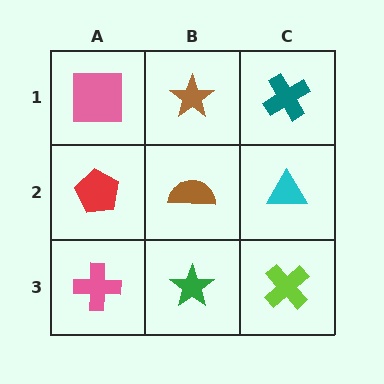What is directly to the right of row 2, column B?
A cyan triangle.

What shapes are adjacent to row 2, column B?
A brown star (row 1, column B), a green star (row 3, column B), a red pentagon (row 2, column A), a cyan triangle (row 2, column C).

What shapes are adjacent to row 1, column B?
A brown semicircle (row 2, column B), a pink square (row 1, column A), a teal cross (row 1, column C).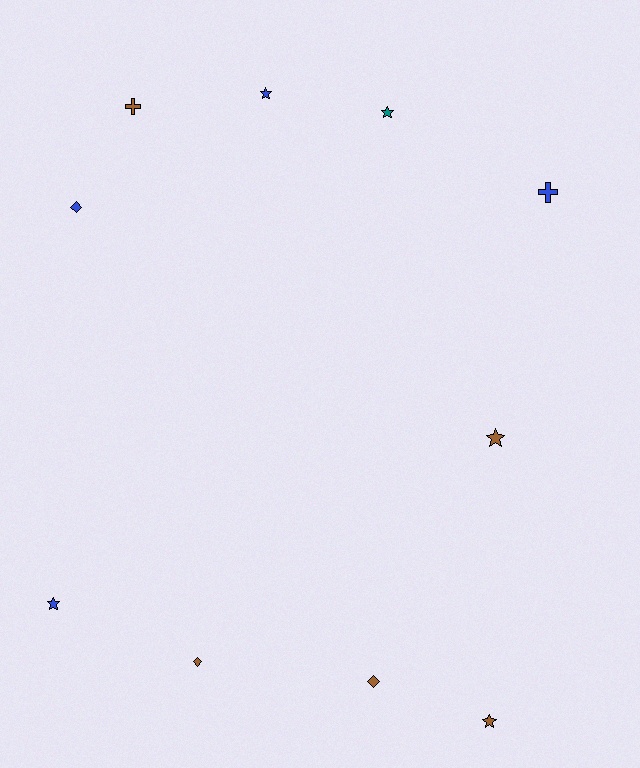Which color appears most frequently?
Brown, with 5 objects.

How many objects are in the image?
There are 10 objects.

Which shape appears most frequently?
Star, with 5 objects.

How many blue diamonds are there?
There is 1 blue diamond.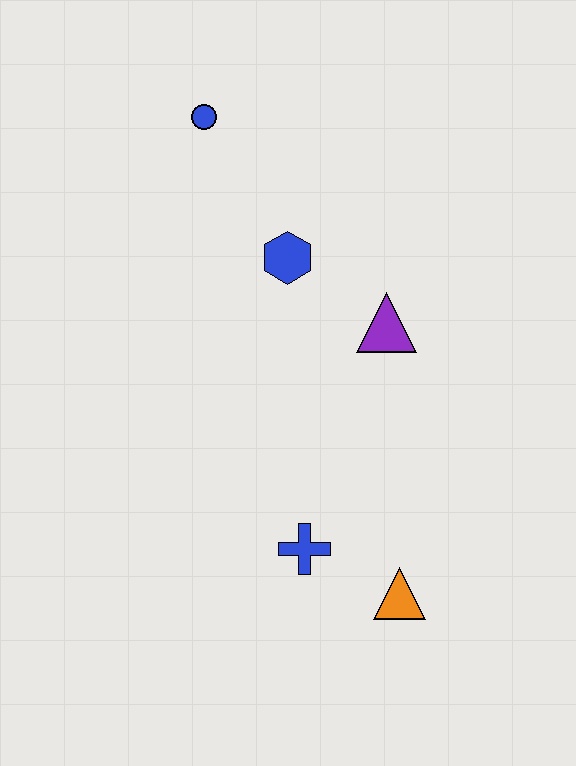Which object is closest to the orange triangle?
The blue cross is closest to the orange triangle.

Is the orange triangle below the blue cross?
Yes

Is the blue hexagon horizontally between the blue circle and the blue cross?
Yes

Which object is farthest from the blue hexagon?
The orange triangle is farthest from the blue hexagon.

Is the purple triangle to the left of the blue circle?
No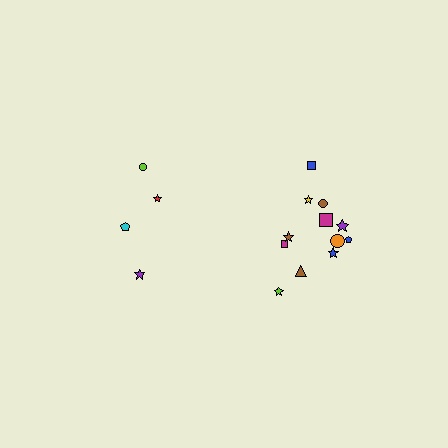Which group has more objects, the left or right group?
The right group.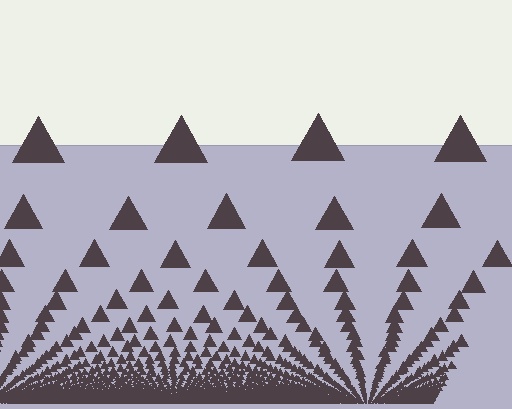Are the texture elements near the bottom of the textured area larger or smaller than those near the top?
Smaller. The gradient is inverted — elements near the bottom are smaller and denser.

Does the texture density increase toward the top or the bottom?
Density increases toward the bottom.